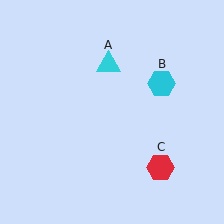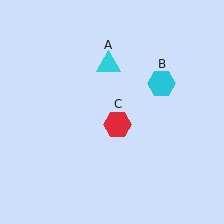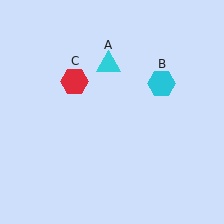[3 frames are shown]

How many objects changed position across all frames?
1 object changed position: red hexagon (object C).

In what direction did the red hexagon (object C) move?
The red hexagon (object C) moved up and to the left.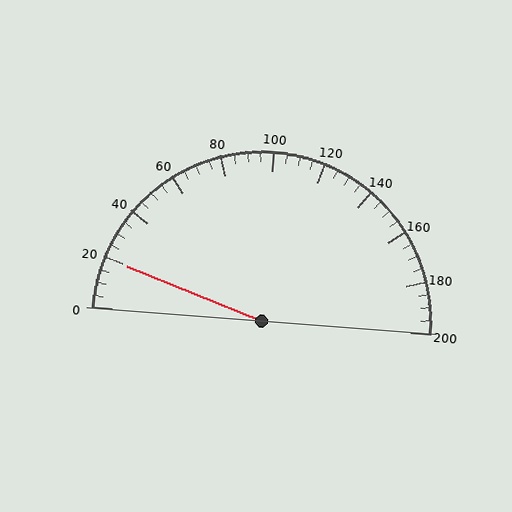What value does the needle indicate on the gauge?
The needle indicates approximately 20.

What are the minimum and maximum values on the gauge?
The gauge ranges from 0 to 200.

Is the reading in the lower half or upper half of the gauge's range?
The reading is in the lower half of the range (0 to 200).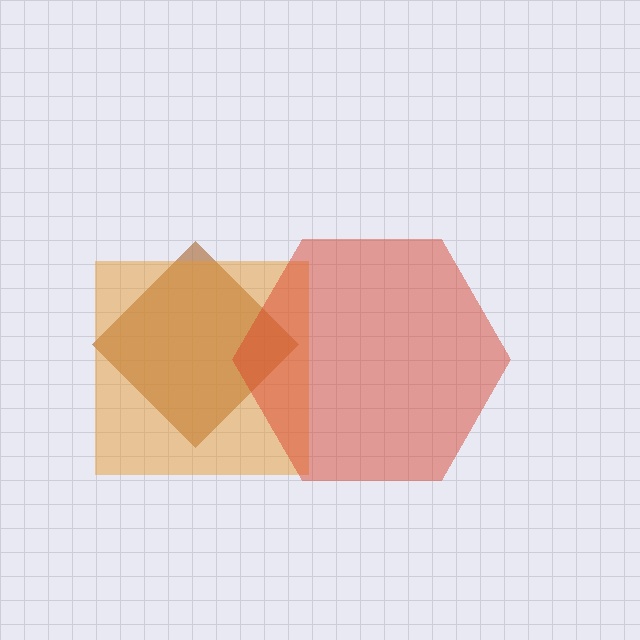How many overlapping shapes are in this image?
There are 3 overlapping shapes in the image.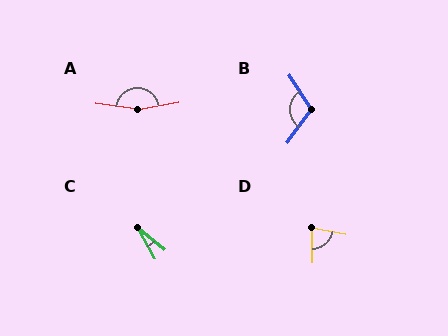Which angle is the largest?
A, at approximately 162 degrees.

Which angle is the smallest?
C, at approximately 22 degrees.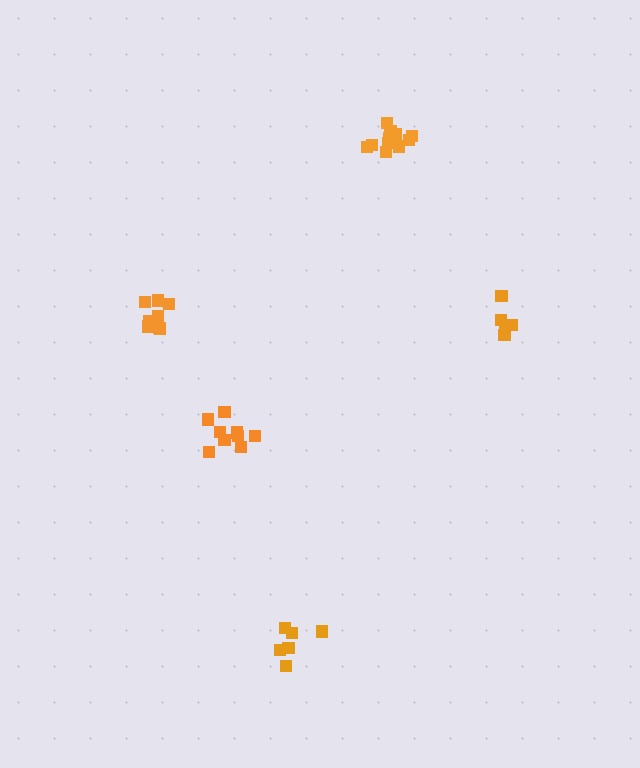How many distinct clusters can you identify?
There are 5 distinct clusters.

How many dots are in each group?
Group 1: 6 dots, Group 2: 9 dots, Group 3: 6 dots, Group 4: 11 dots, Group 5: 9 dots (41 total).